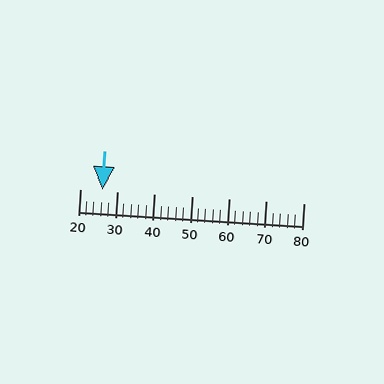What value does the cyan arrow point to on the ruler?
The cyan arrow points to approximately 26.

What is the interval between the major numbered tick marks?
The major tick marks are spaced 10 units apart.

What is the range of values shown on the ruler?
The ruler shows values from 20 to 80.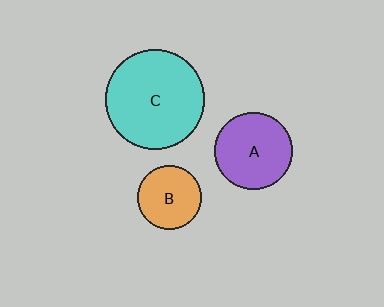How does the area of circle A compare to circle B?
Approximately 1.4 times.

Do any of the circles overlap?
No, none of the circles overlap.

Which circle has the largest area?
Circle C (cyan).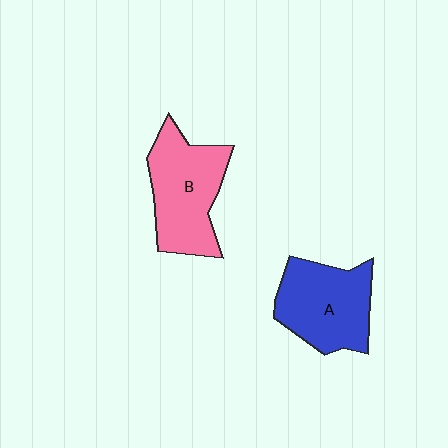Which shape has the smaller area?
Shape A (blue).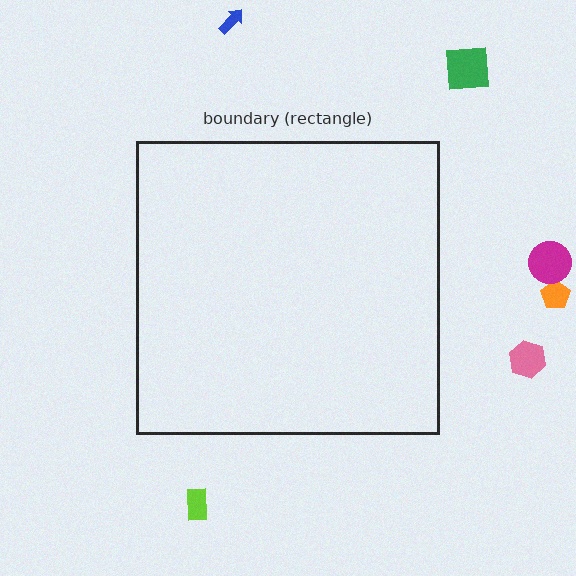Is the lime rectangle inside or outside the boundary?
Outside.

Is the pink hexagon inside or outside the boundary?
Outside.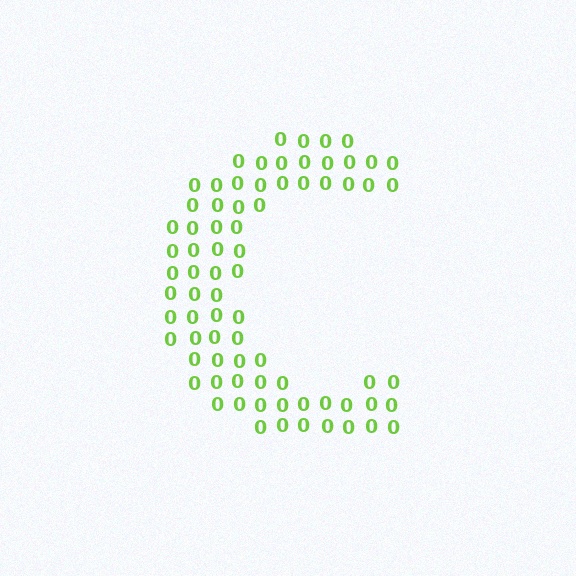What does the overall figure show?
The overall figure shows the letter C.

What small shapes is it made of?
It is made of small digit 0's.